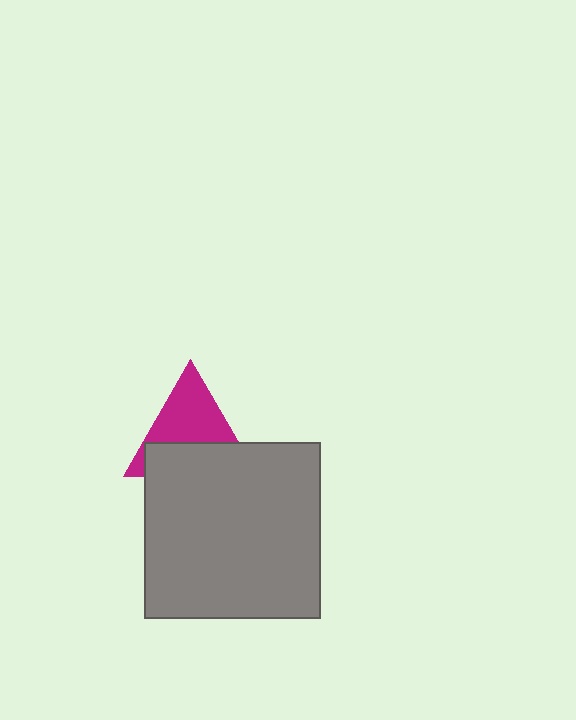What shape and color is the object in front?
The object in front is a gray square.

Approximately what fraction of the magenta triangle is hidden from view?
Roughly 47% of the magenta triangle is hidden behind the gray square.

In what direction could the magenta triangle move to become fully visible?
The magenta triangle could move up. That would shift it out from behind the gray square entirely.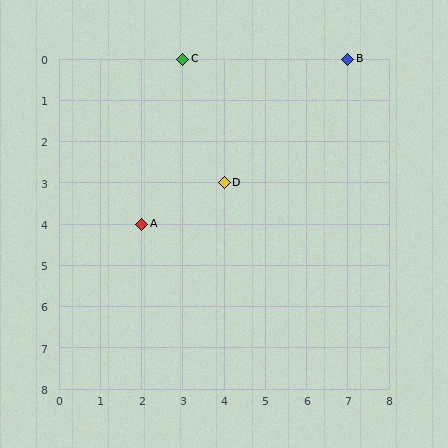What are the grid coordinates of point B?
Point B is at grid coordinates (7, 0).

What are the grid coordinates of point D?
Point D is at grid coordinates (4, 3).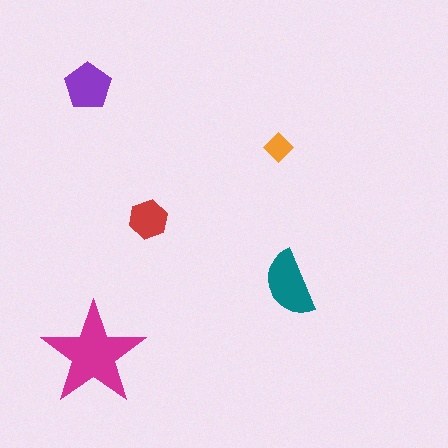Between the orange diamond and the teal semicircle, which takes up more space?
The teal semicircle.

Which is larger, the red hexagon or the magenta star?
The magenta star.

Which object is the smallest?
The orange diamond.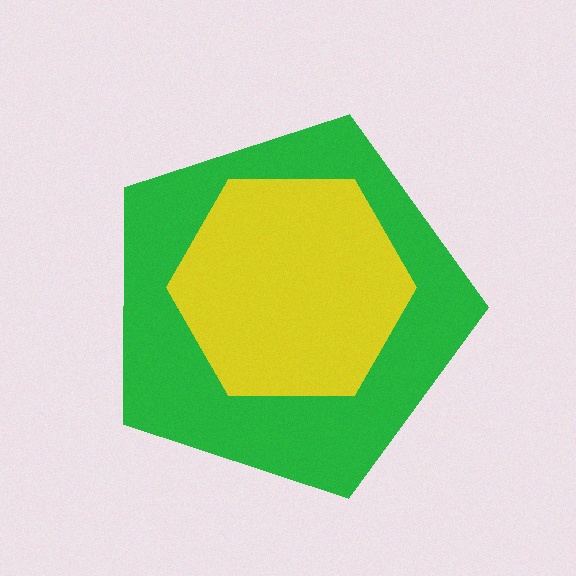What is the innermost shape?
The yellow hexagon.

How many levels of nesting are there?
2.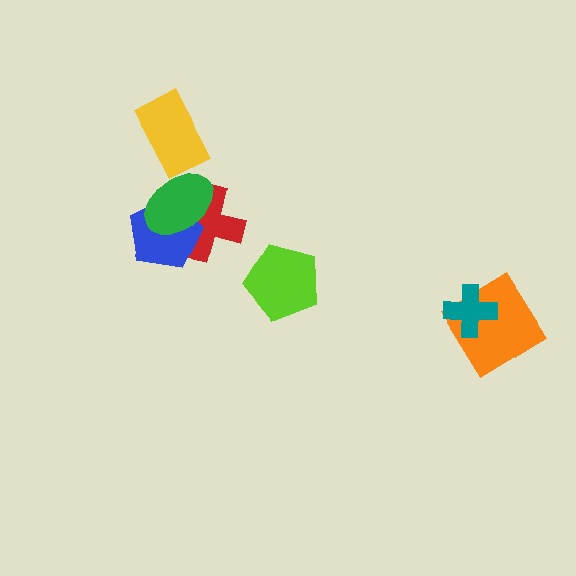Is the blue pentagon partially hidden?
Yes, it is partially covered by another shape.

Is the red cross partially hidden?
Yes, it is partially covered by another shape.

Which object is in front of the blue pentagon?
The green ellipse is in front of the blue pentagon.